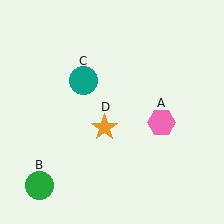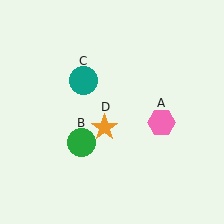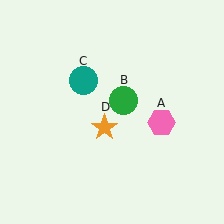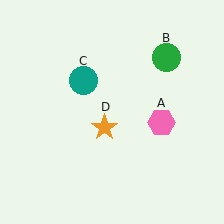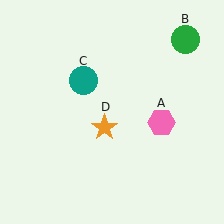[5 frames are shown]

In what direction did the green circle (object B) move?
The green circle (object B) moved up and to the right.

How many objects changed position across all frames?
1 object changed position: green circle (object B).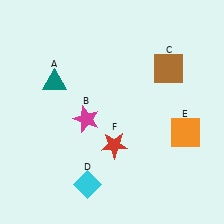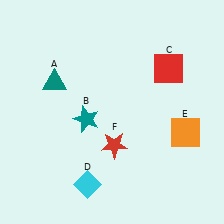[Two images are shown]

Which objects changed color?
B changed from magenta to teal. C changed from brown to red.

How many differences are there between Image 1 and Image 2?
There are 2 differences between the two images.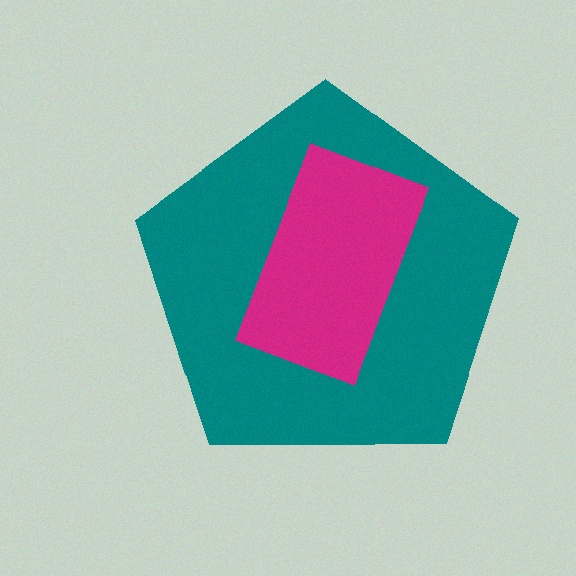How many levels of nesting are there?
2.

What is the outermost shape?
The teal pentagon.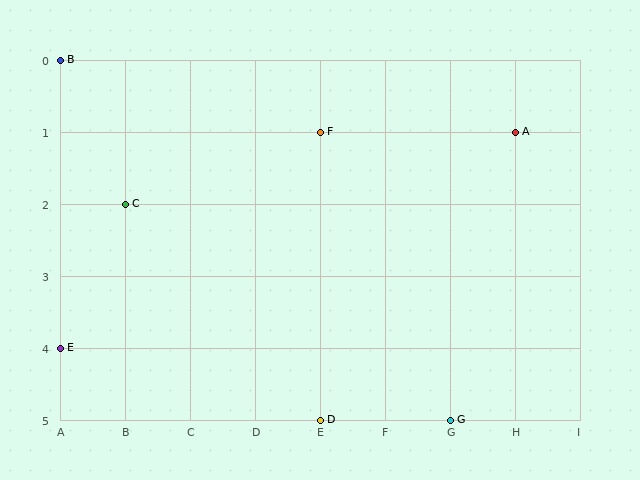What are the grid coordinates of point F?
Point F is at grid coordinates (E, 1).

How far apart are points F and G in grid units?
Points F and G are 2 columns and 4 rows apart (about 4.5 grid units diagonally).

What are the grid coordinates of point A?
Point A is at grid coordinates (H, 1).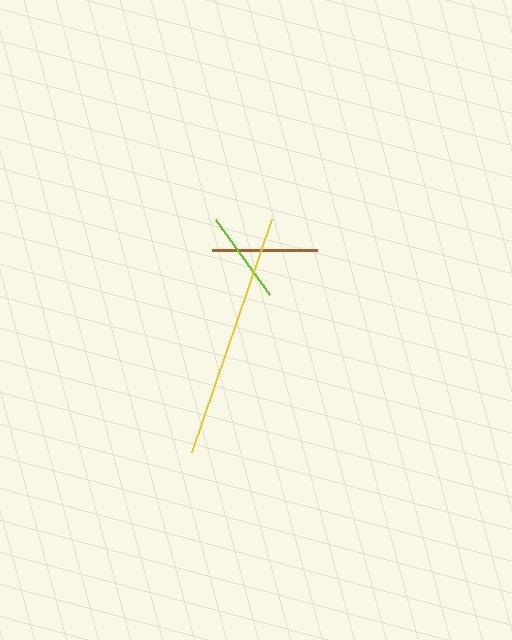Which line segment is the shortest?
The lime line is the shortest at approximately 93 pixels.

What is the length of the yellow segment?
The yellow segment is approximately 246 pixels long.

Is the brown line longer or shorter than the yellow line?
The yellow line is longer than the brown line.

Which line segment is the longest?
The yellow line is the longest at approximately 246 pixels.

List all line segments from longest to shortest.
From longest to shortest: yellow, brown, lime.